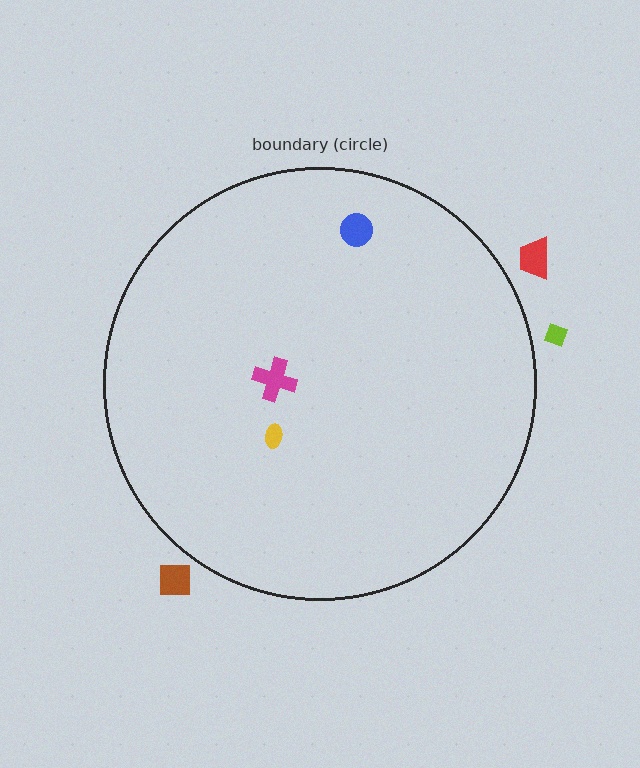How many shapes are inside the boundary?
3 inside, 3 outside.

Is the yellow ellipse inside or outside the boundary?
Inside.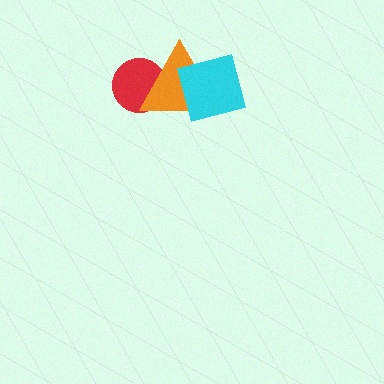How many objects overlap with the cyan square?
1 object overlaps with the cyan square.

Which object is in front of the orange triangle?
The cyan square is in front of the orange triangle.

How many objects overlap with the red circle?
1 object overlaps with the red circle.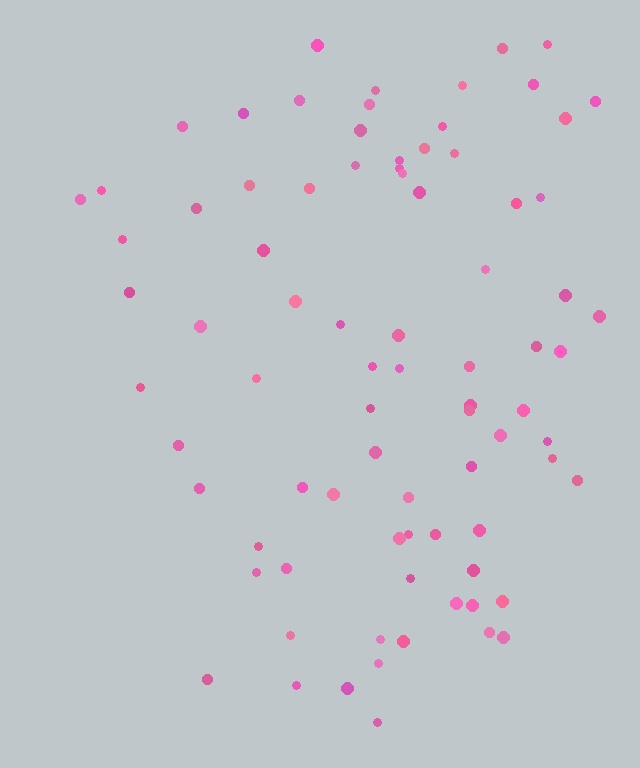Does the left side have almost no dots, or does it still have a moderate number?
Still a moderate number, just noticeably fewer than the right.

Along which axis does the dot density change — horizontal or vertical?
Horizontal.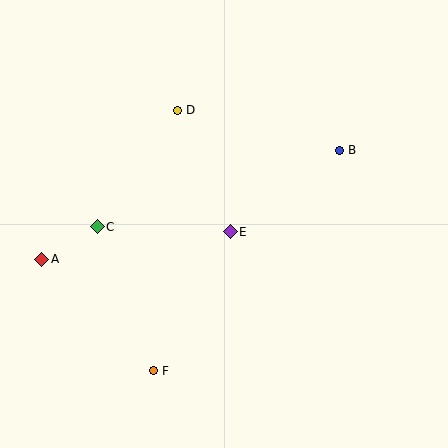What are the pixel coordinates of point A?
Point A is at (42, 259).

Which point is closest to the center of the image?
Point E at (230, 232) is closest to the center.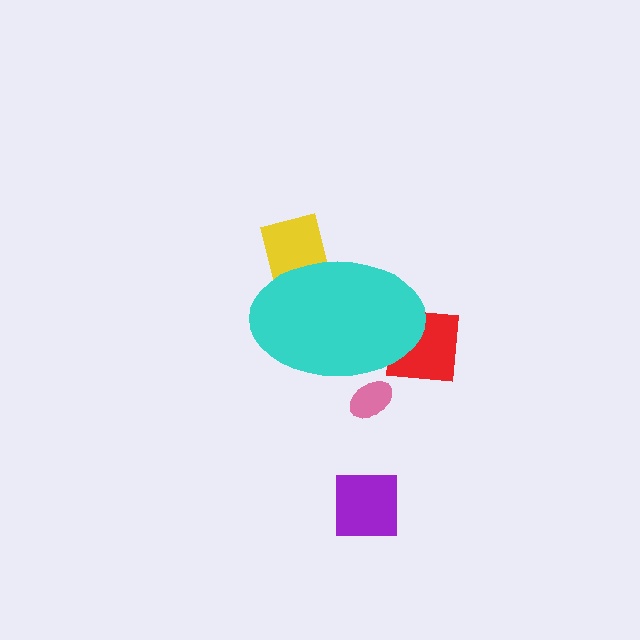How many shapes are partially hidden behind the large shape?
3 shapes are partially hidden.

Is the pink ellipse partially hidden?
Yes, the pink ellipse is partially hidden behind the cyan ellipse.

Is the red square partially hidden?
Yes, the red square is partially hidden behind the cyan ellipse.